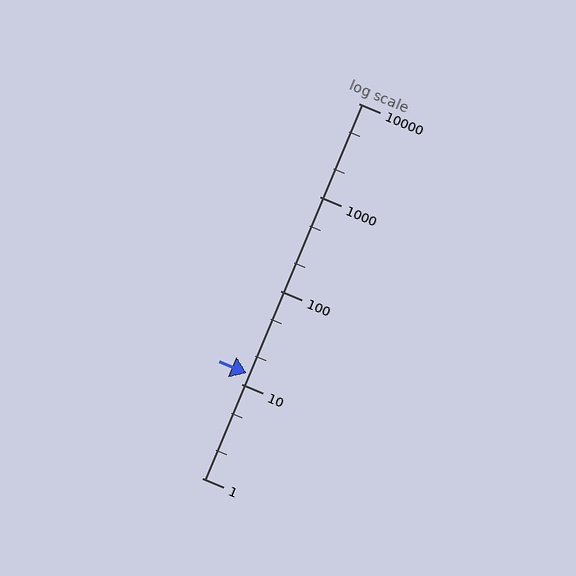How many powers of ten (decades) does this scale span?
The scale spans 4 decades, from 1 to 10000.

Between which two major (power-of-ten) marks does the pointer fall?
The pointer is between 10 and 100.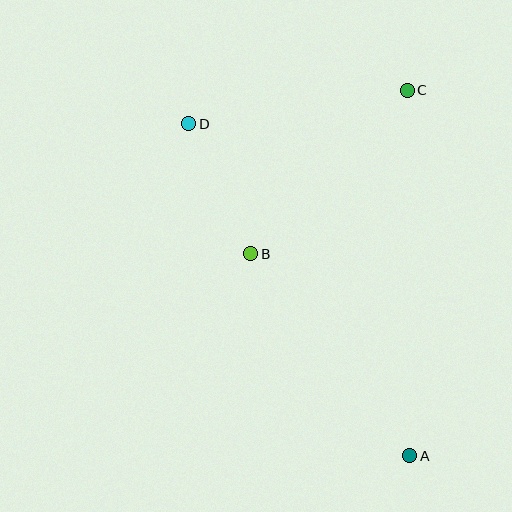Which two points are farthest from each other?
Points A and D are farthest from each other.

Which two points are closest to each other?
Points B and D are closest to each other.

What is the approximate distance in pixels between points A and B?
The distance between A and B is approximately 257 pixels.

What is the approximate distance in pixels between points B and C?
The distance between B and C is approximately 226 pixels.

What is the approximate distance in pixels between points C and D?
The distance between C and D is approximately 221 pixels.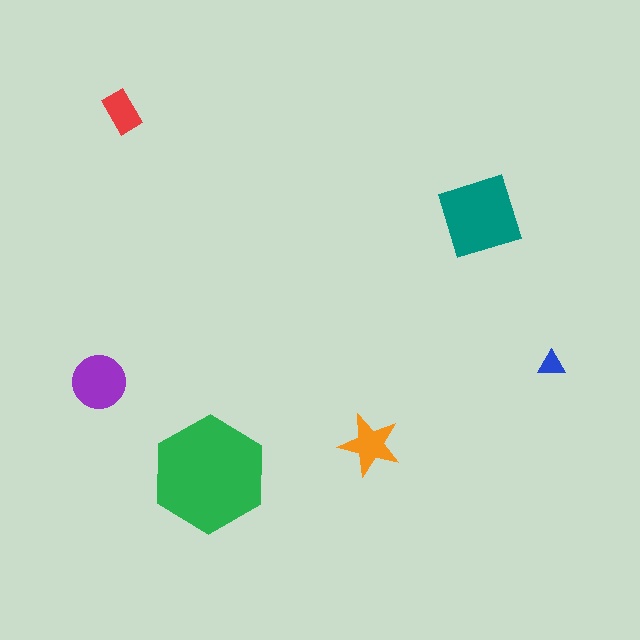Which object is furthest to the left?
The purple circle is leftmost.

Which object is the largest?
The green hexagon.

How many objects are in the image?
There are 6 objects in the image.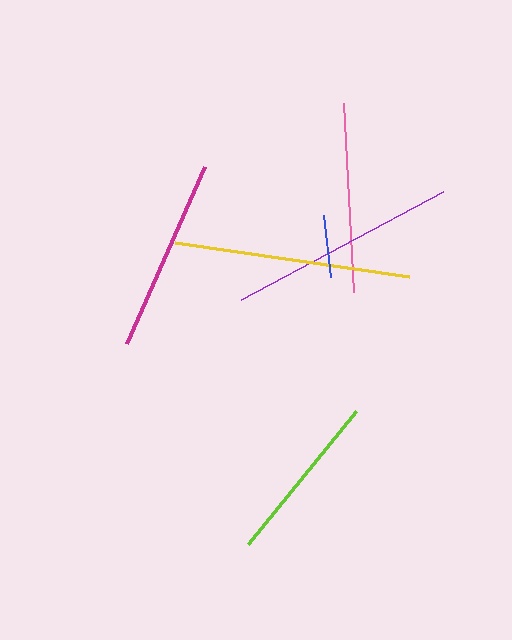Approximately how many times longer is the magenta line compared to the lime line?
The magenta line is approximately 1.1 times the length of the lime line.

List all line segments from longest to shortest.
From longest to shortest: yellow, purple, magenta, pink, lime, blue.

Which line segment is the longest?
The yellow line is the longest at approximately 236 pixels.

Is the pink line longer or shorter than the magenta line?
The magenta line is longer than the pink line.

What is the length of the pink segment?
The pink segment is approximately 190 pixels long.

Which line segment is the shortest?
The blue line is the shortest at approximately 62 pixels.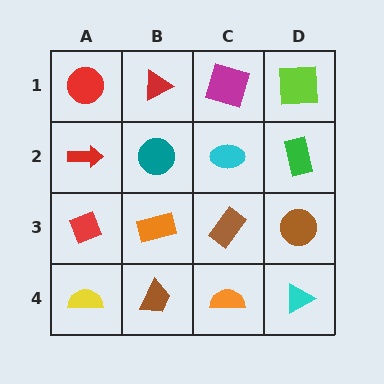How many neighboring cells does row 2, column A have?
3.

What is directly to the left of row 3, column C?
An orange rectangle.